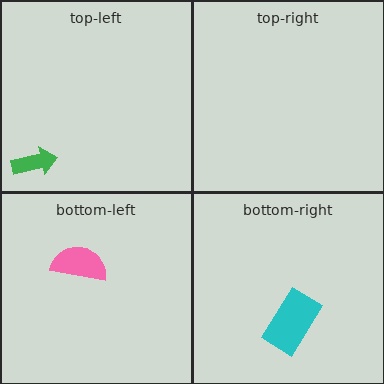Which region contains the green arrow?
The top-left region.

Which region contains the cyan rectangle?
The bottom-right region.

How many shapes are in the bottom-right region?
1.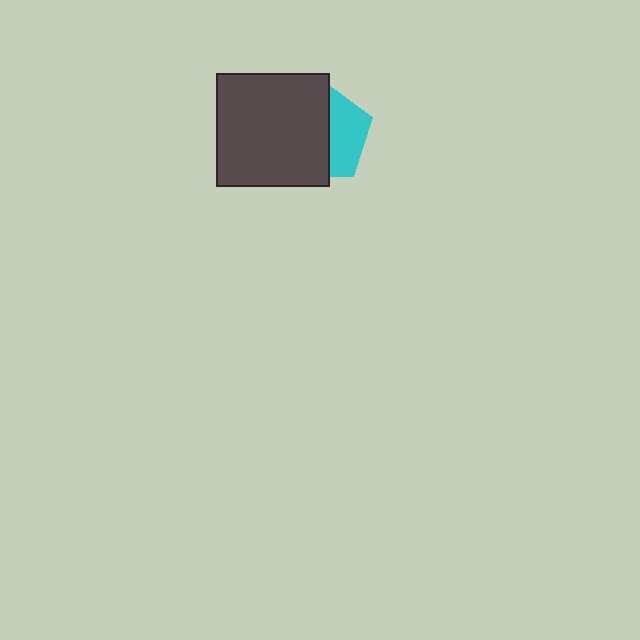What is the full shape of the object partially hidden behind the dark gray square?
The partially hidden object is a cyan pentagon.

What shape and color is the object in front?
The object in front is a dark gray square.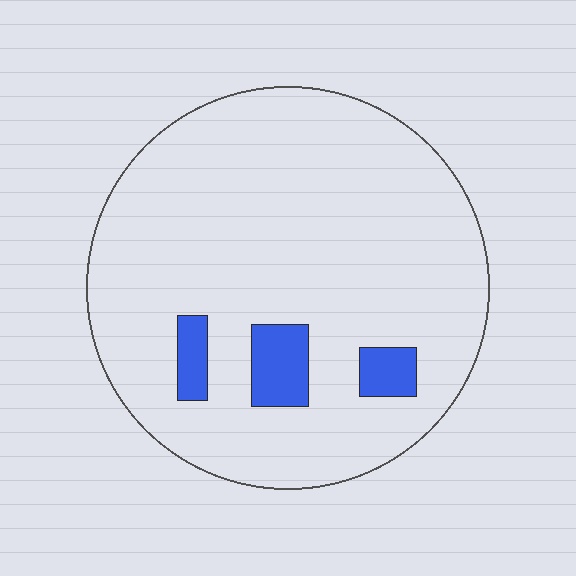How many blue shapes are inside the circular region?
3.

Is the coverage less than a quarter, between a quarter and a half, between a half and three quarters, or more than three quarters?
Less than a quarter.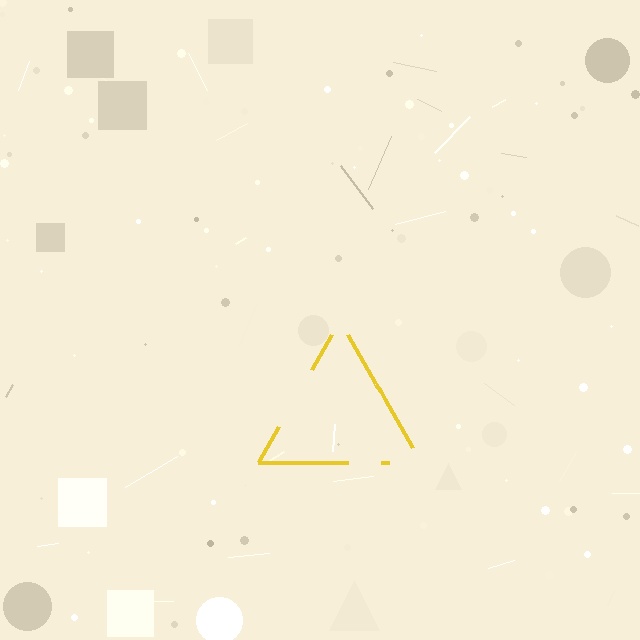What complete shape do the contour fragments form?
The contour fragments form a triangle.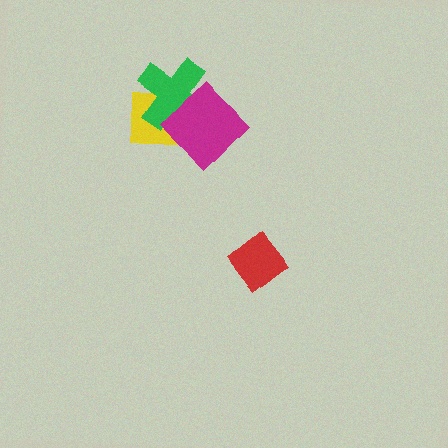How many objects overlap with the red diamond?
0 objects overlap with the red diamond.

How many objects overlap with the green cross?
2 objects overlap with the green cross.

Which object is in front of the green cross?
The magenta diamond is in front of the green cross.